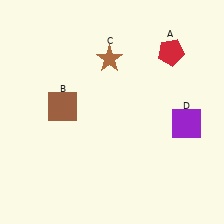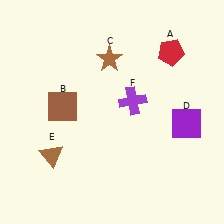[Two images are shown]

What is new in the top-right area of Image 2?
A purple cross (F) was added in the top-right area of Image 2.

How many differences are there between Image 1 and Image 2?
There are 2 differences between the two images.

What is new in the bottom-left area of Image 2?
A brown triangle (E) was added in the bottom-left area of Image 2.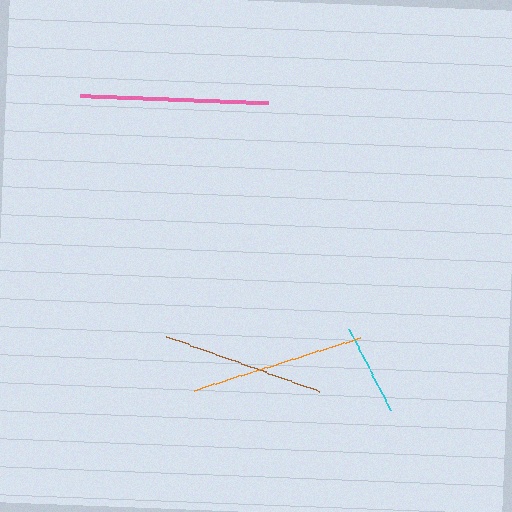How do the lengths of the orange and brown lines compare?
The orange and brown lines are approximately the same length.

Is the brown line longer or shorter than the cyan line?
The brown line is longer than the cyan line.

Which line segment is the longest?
The pink line is the longest at approximately 188 pixels.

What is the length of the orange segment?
The orange segment is approximately 174 pixels long.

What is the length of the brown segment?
The brown segment is approximately 163 pixels long.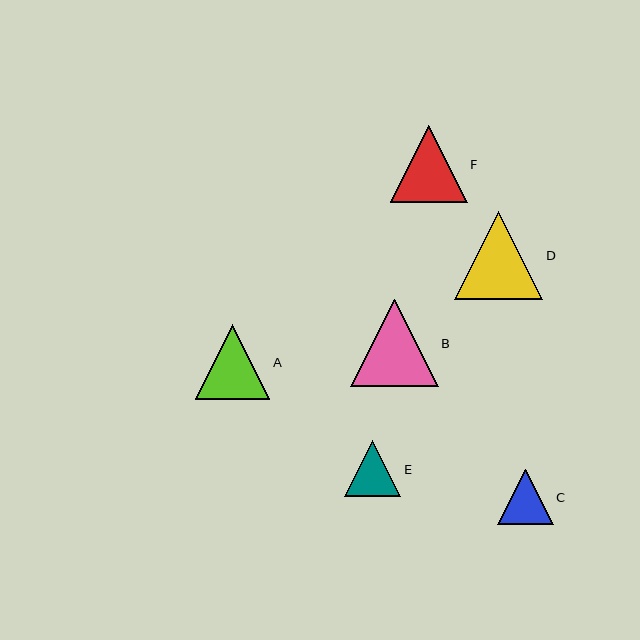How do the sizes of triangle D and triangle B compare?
Triangle D and triangle B are approximately the same size.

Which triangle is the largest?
Triangle D is the largest with a size of approximately 89 pixels.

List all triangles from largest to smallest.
From largest to smallest: D, B, F, A, E, C.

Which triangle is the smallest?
Triangle C is the smallest with a size of approximately 56 pixels.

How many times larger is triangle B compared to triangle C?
Triangle B is approximately 1.6 times the size of triangle C.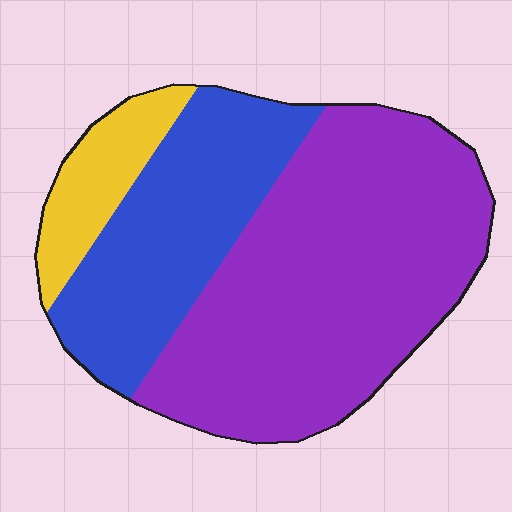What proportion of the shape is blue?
Blue takes up about one third (1/3) of the shape.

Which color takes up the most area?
Purple, at roughly 60%.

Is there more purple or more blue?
Purple.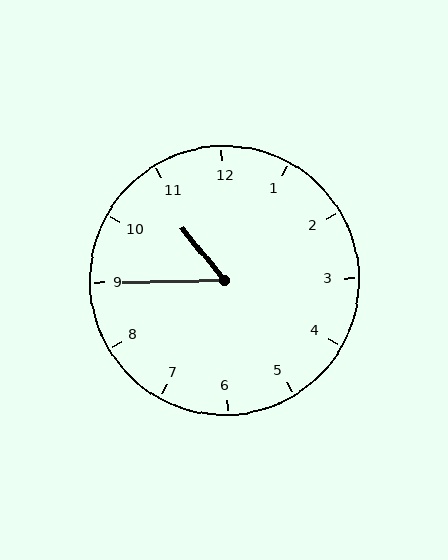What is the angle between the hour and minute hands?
Approximately 52 degrees.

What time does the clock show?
10:45.